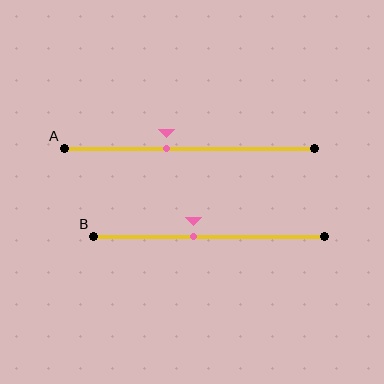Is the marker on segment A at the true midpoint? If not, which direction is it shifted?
No, the marker on segment A is shifted to the left by about 9% of the segment length.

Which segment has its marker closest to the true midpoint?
Segment B has its marker closest to the true midpoint.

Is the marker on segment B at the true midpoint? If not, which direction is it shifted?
No, the marker on segment B is shifted to the left by about 7% of the segment length.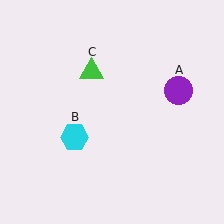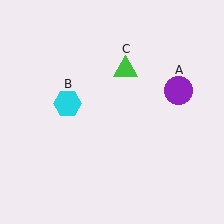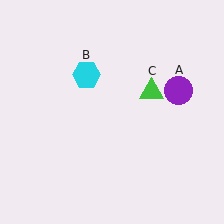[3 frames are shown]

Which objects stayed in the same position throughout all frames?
Purple circle (object A) remained stationary.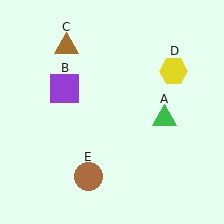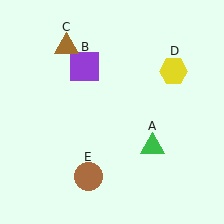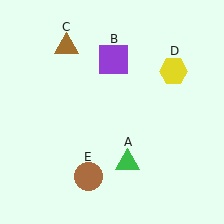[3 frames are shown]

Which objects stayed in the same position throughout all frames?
Brown triangle (object C) and yellow hexagon (object D) and brown circle (object E) remained stationary.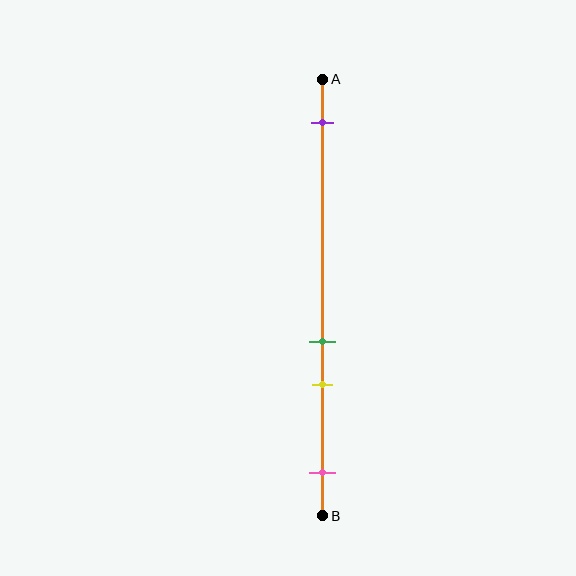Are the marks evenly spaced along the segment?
No, the marks are not evenly spaced.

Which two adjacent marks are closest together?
The green and yellow marks are the closest adjacent pair.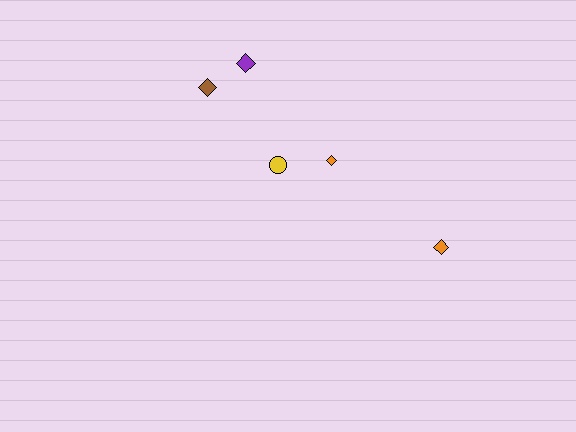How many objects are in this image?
There are 5 objects.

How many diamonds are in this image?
There are 4 diamonds.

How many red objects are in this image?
There are no red objects.